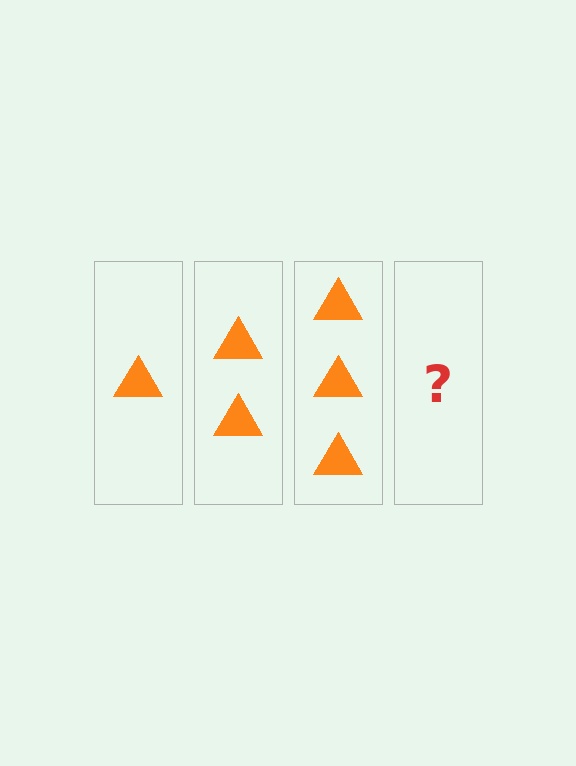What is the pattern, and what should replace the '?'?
The pattern is that each step adds one more triangle. The '?' should be 4 triangles.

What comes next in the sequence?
The next element should be 4 triangles.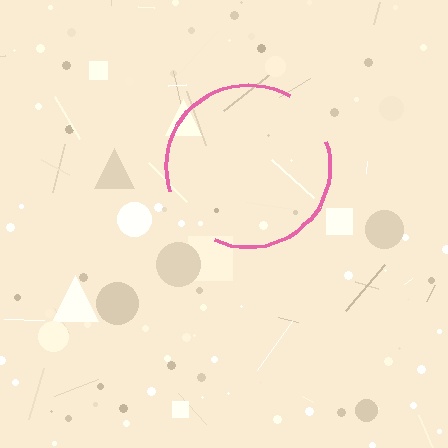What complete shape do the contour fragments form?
The contour fragments form a circle.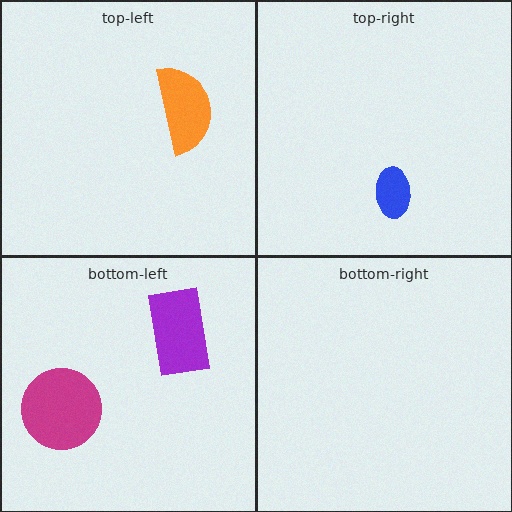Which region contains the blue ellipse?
The top-right region.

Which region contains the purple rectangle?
The bottom-left region.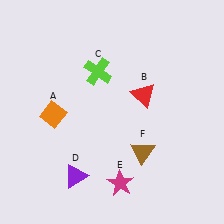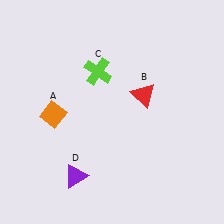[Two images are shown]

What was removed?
The brown triangle (F), the magenta star (E) were removed in Image 2.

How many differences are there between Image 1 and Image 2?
There are 2 differences between the two images.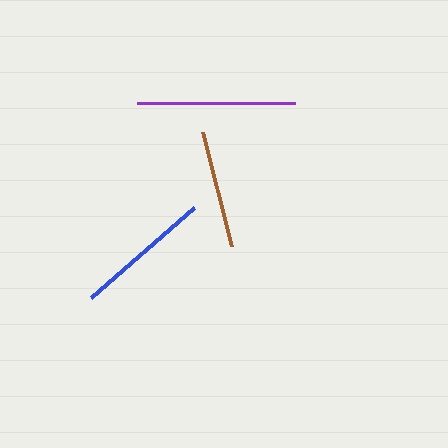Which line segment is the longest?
The purple line is the longest at approximately 159 pixels.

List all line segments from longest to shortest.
From longest to shortest: purple, blue, brown.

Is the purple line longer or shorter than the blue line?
The purple line is longer than the blue line.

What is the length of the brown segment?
The brown segment is approximately 118 pixels long.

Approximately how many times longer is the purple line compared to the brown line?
The purple line is approximately 1.4 times the length of the brown line.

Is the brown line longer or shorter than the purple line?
The purple line is longer than the brown line.